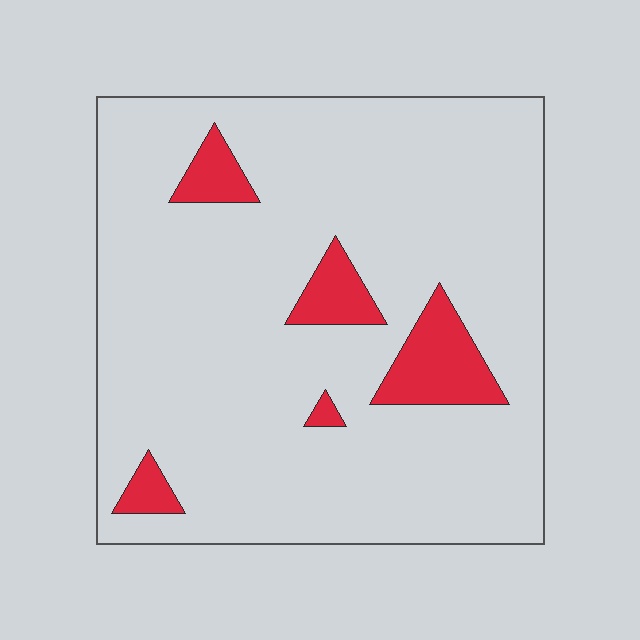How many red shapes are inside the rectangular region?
5.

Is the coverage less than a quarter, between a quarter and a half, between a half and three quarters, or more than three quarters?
Less than a quarter.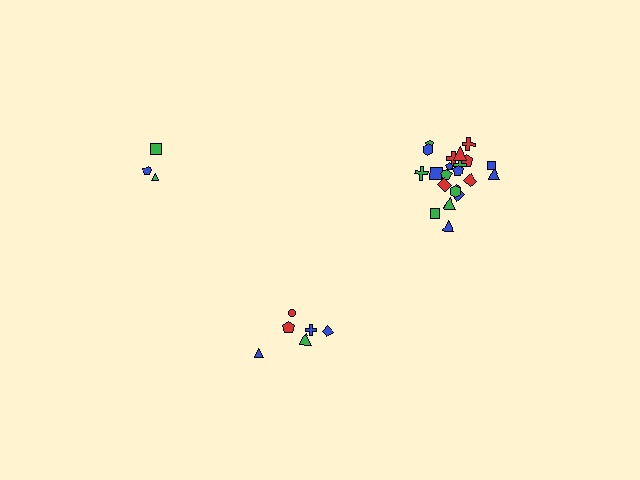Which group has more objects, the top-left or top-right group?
The top-right group.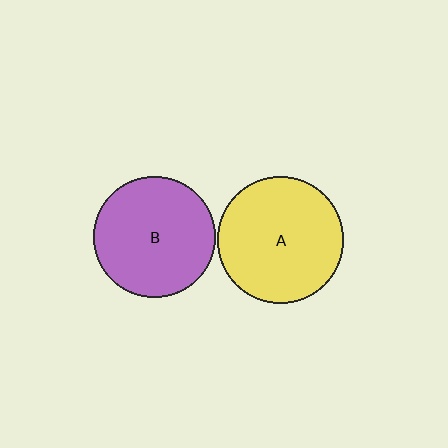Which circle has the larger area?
Circle A (yellow).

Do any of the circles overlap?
No, none of the circles overlap.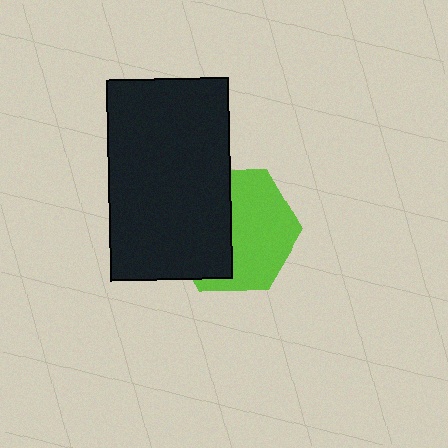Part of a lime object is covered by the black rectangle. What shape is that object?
It is a hexagon.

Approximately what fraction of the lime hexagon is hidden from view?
Roughly 45% of the lime hexagon is hidden behind the black rectangle.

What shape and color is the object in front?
The object in front is a black rectangle.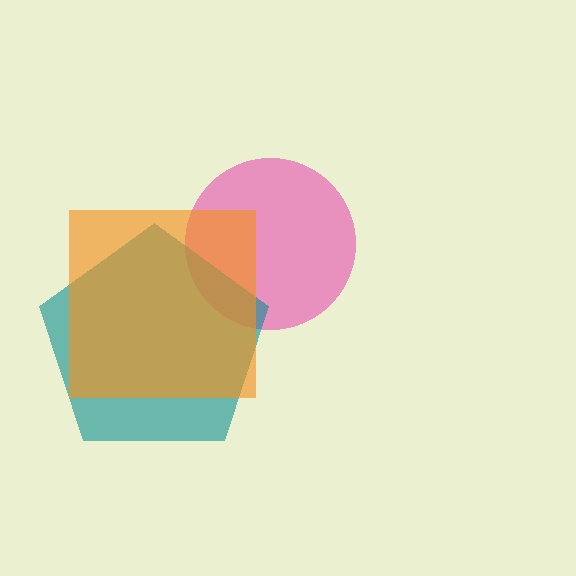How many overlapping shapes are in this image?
There are 3 overlapping shapes in the image.